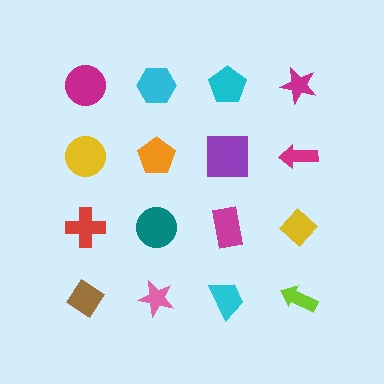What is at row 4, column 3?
A cyan trapezoid.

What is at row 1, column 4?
A magenta star.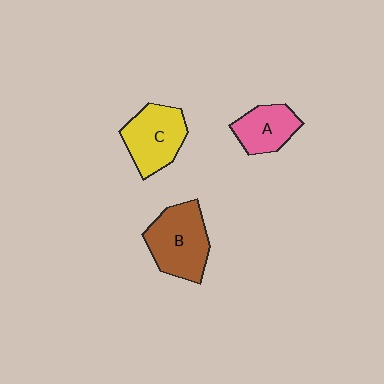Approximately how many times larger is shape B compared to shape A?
Approximately 1.5 times.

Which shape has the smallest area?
Shape A (pink).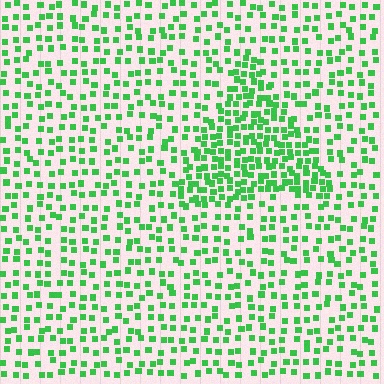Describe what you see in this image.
The image contains small green elements arranged at two different densities. A triangle-shaped region is visible where the elements are more densely packed than the surrounding area.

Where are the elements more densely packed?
The elements are more densely packed inside the triangle boundary.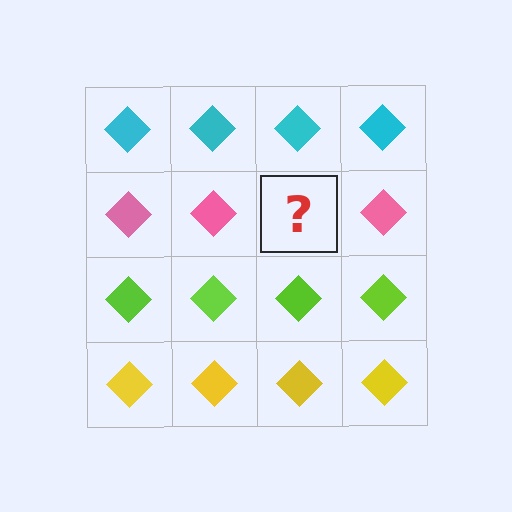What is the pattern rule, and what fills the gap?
The rule is that each row has a consistent color. The gap should be filled with a pink diamond.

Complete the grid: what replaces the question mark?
The question mark should be replaced with a pink diamond.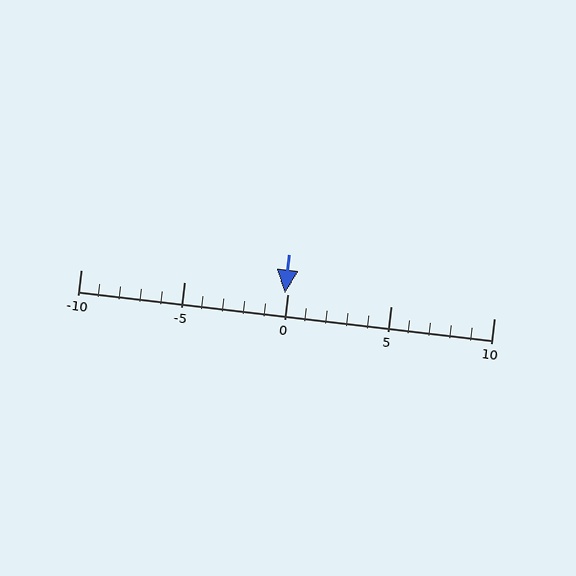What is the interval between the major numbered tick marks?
The major tick marks are spaced 5 units apart.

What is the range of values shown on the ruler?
The ruler shows values from -10 to 10.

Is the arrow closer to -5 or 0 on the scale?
The arrow is closer to 0.